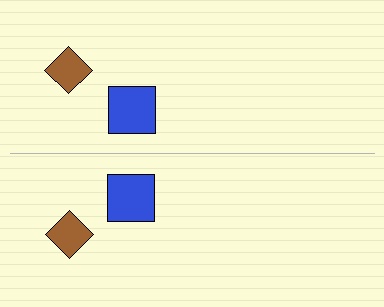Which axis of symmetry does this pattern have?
The pattern has a horizontal axis of symmetry running through the center of the image.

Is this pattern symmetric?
Yes, this pattern has bilateral (reflection) symmetry.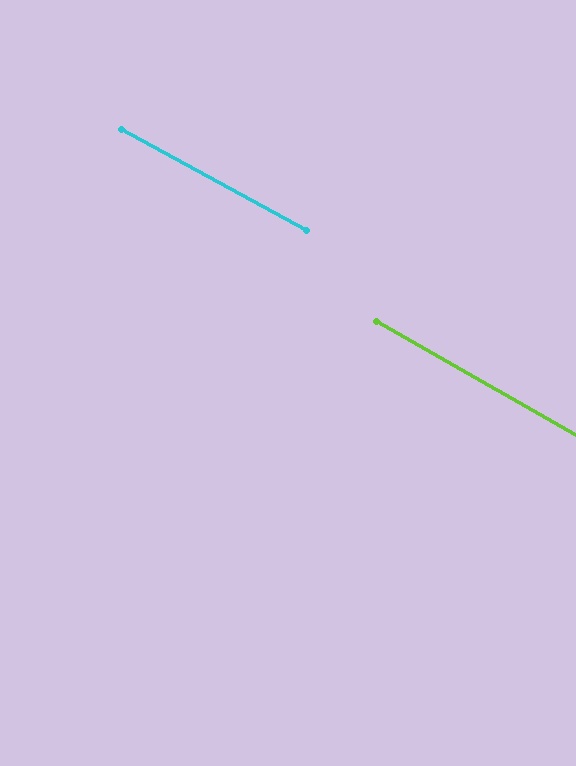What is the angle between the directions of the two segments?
Approximately 1 degree.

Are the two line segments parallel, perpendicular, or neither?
Parallel — their directions differ by only 1.3°.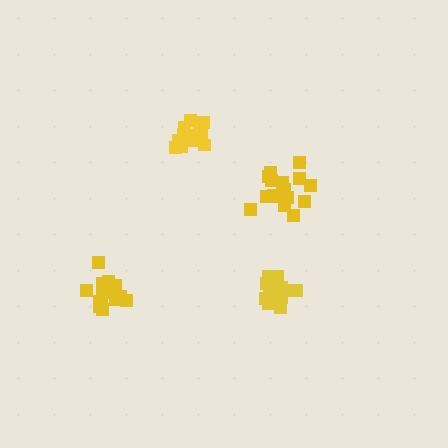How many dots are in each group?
Group 1: 17 dots, Group 2: 16 dots, Group 3: 13 dots, Group 4: 17 dots (63 total).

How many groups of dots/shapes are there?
There are 4 groups.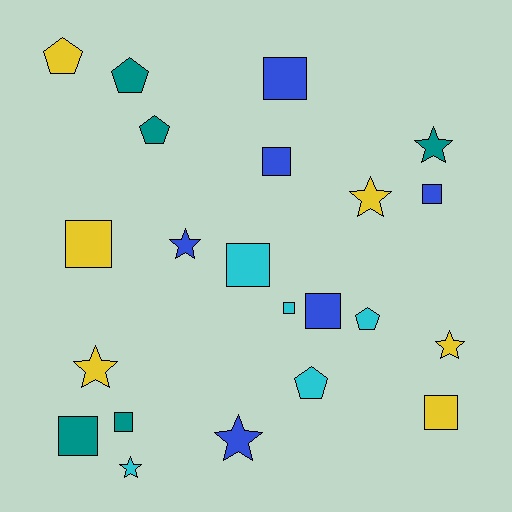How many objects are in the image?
There are 22 objects.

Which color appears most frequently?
Blue, with 6 objects.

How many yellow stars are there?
There are 3 yellow stars.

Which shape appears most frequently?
Square, with 10 objects.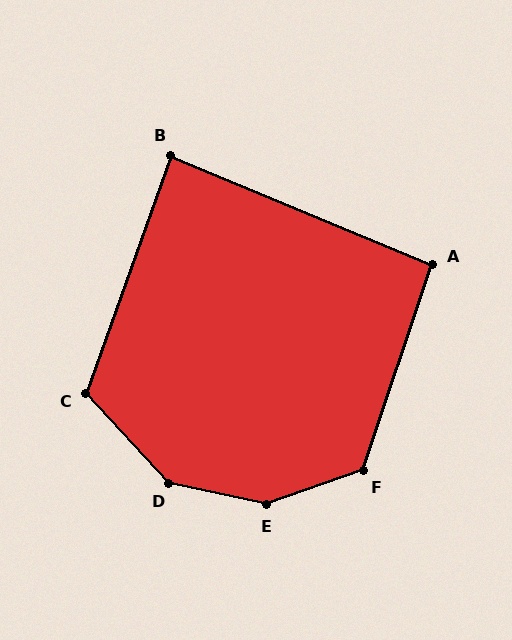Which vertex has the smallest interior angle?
B, at approximately 87 degrees.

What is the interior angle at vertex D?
Approximately 145 degrees (obtuse).